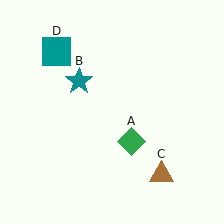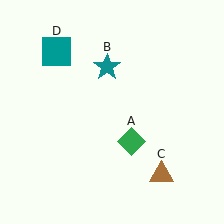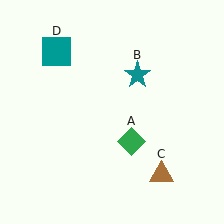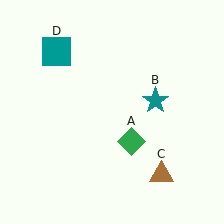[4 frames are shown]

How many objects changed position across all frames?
1 object changed position: teal star (object B).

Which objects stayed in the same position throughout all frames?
Green diamond (object A) and brown triangle (object C) and teal square (object D) remained stationary.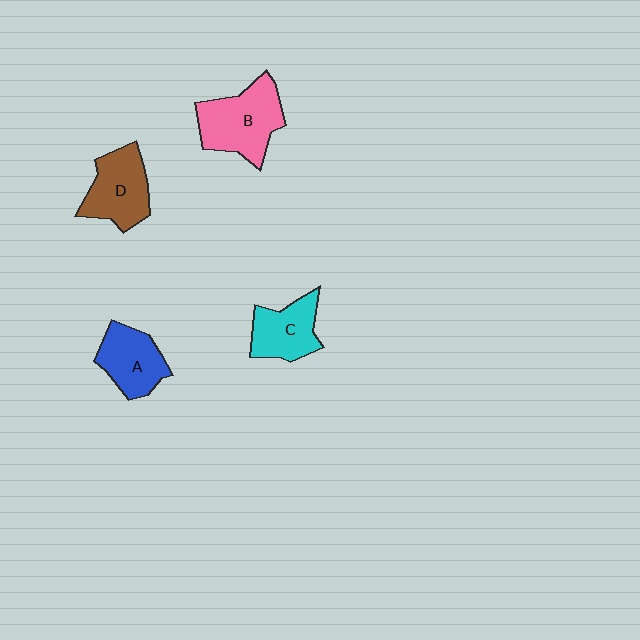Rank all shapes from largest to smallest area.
From largest to smallest: B (pink), D (brown), A (blue), C (cyan).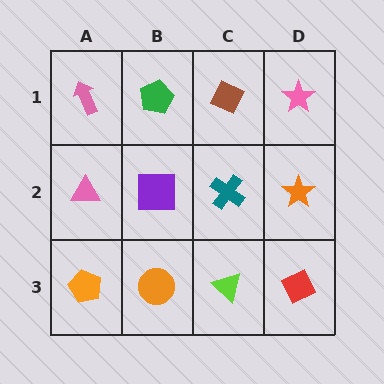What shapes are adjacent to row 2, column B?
A green pentagon (row 1, column B), an orange circle (row 3, column B), a pink triangle (row 2, column A), a teal cross (row 2, column C).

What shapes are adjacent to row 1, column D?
An orange star (row 2, column D), a brown diamond (row 1, column C).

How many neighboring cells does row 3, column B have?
3.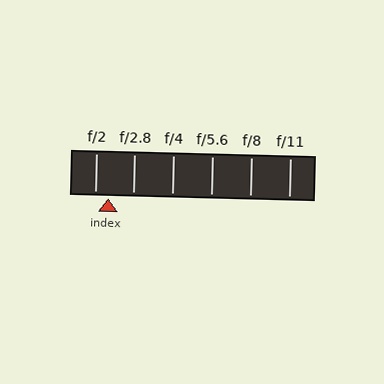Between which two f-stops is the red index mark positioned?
The index mark is between f/2 and f/2.8.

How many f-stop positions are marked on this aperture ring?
There are 6 f-stop positions marked.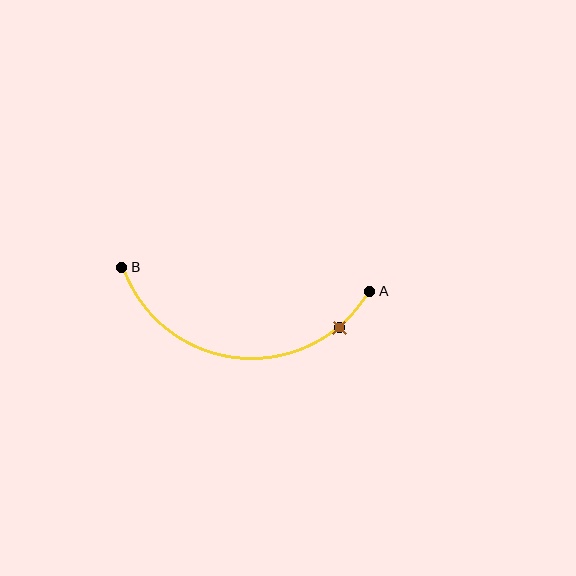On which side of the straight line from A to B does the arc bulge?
The arc bulges below the straight line connecting A and B.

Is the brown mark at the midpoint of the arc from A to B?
No. The brown mark lies on the arc but is closer to endpoint A. The arc midpoint would be at the point on the curve equidistant along the arc from both A and B.